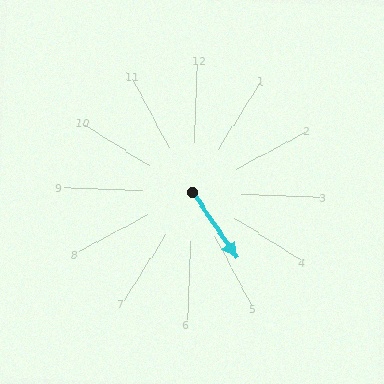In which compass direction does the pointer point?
Southeast.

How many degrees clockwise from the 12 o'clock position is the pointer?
Approximately 144 degrees.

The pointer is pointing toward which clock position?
Roughly 5 o'clock.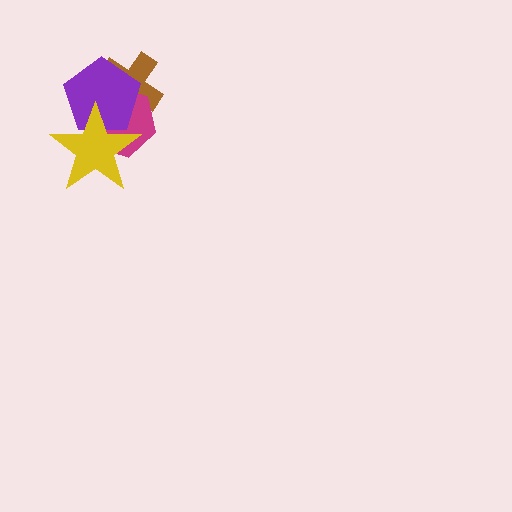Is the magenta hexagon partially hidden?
Yes, it is partially covered by another shape.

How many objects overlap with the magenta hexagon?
3 objects overlap with the magenta hexagon.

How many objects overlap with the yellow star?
2 objects overlap with the yellow star.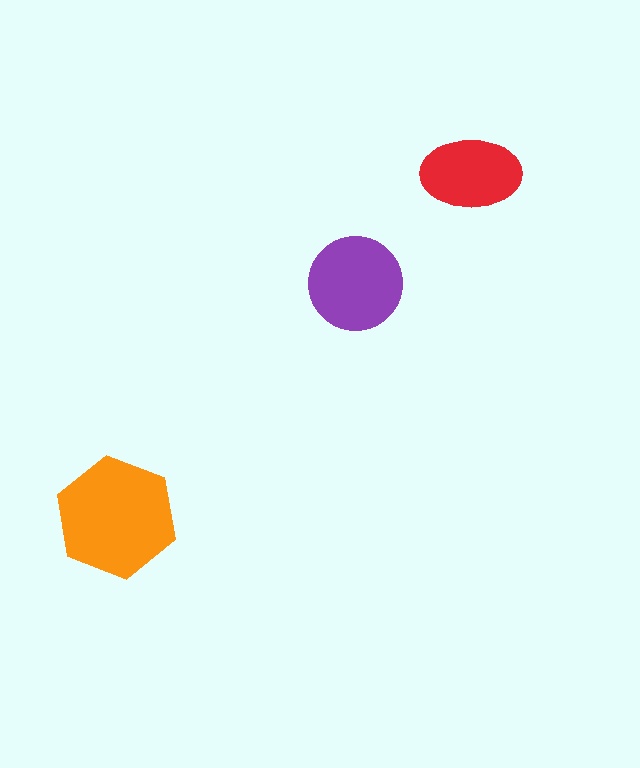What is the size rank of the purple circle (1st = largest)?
2nd.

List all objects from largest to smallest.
The orange hexagon, the purple circle, the red ellipse.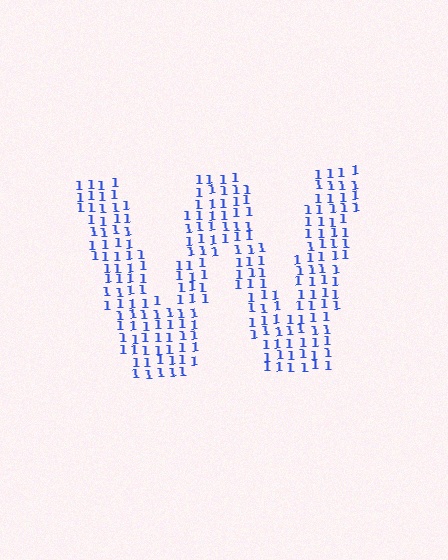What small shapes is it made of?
It is made of small digit 1's.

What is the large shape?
The large shape is the letter W.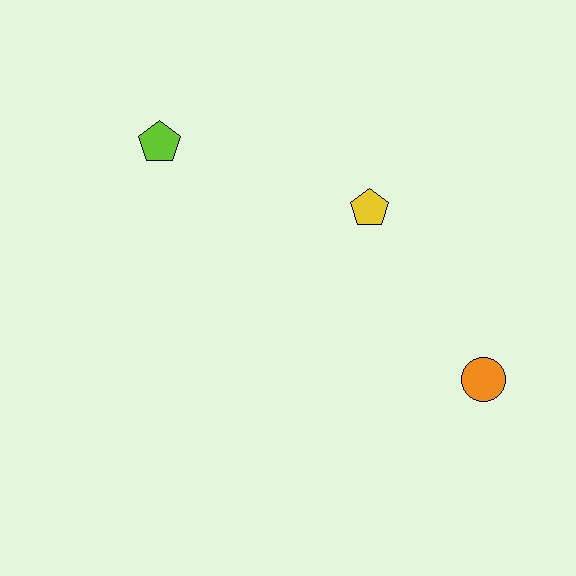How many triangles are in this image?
There are no triangles.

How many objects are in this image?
There are 3 objects.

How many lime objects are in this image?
There is 1 lime object.